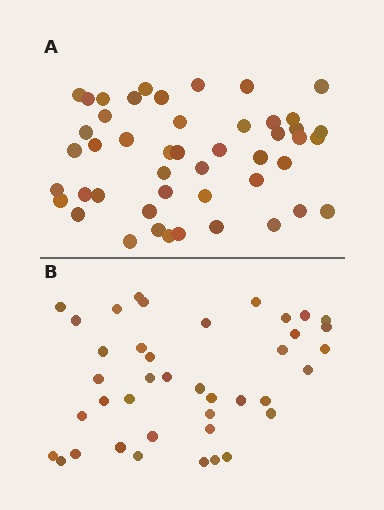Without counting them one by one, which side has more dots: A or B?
Region A (the top region) has more dots.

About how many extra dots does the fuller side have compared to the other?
Region A has roughly 8 or so more dots than region B.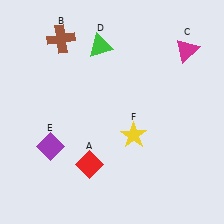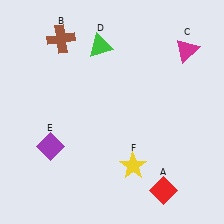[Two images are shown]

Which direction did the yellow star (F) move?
The yellow star (F) moved down.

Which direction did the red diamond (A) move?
The red diamond (A) moved right.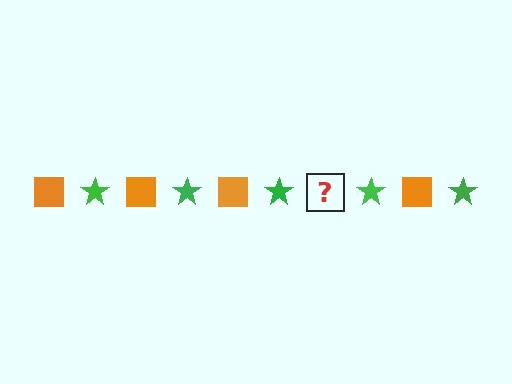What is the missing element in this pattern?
The missing element is an orange square.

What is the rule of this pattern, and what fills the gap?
The rule is that the pattern alternates between orange square and green star. The gap should be filled with an orange square.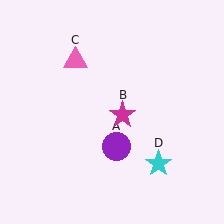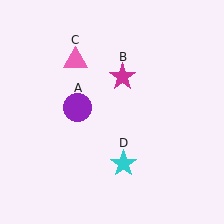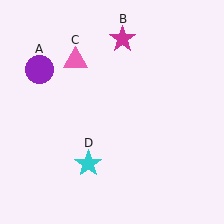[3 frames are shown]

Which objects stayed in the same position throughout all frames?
Pink triangle (object C) remained stationary.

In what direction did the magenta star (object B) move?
The magenta star (object B) moved up.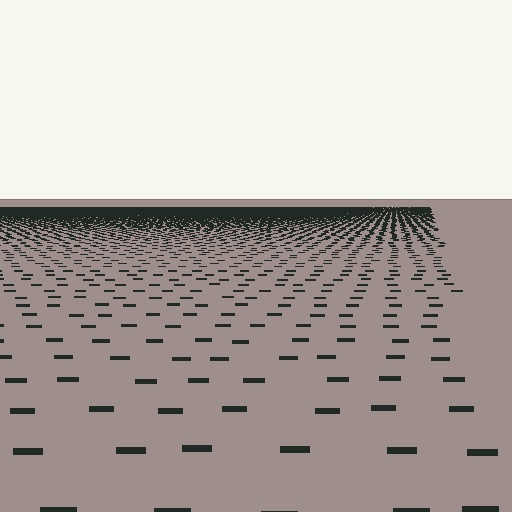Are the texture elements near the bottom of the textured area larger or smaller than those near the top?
Larger. Near the bottom, elements are closer to the viewer and appear at a bigger on-screen size.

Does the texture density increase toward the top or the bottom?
Density increases toward the top.